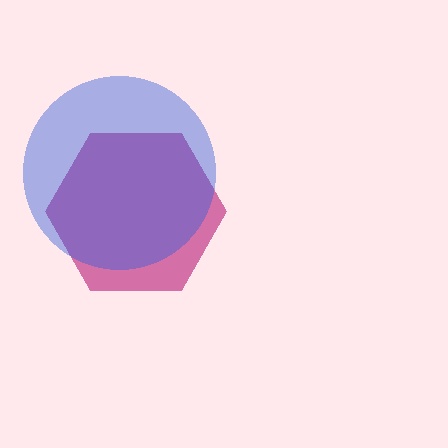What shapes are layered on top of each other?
The layered shapes are: a magenta hexagon, a blue circle.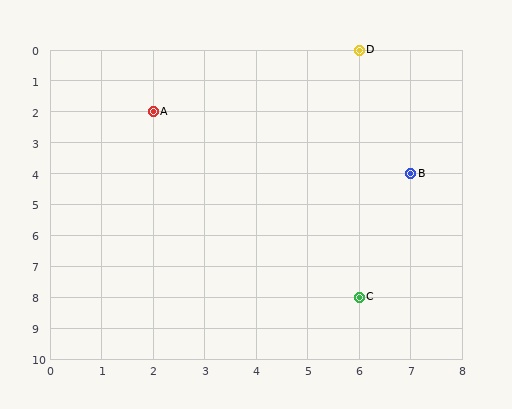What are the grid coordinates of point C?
Point C is at grid coordinates (6, 8).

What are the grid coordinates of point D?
Point D is at grid coordinates (6, 0).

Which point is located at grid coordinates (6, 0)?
Point D is at (6, 0).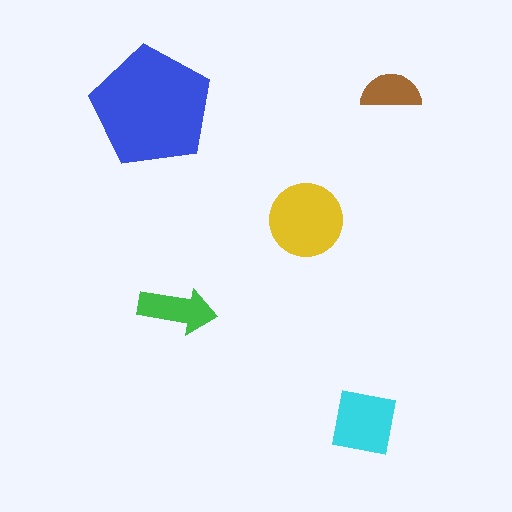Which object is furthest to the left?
The blue pentagon is leftmost.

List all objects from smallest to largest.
The brown semicircle, the green arrow, the cyan square, the yellow circle, the blue pentagon.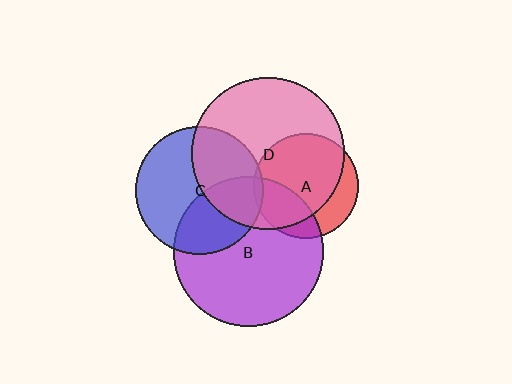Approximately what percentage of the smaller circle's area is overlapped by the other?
Approximately 30%.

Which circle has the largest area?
Circle D (pink).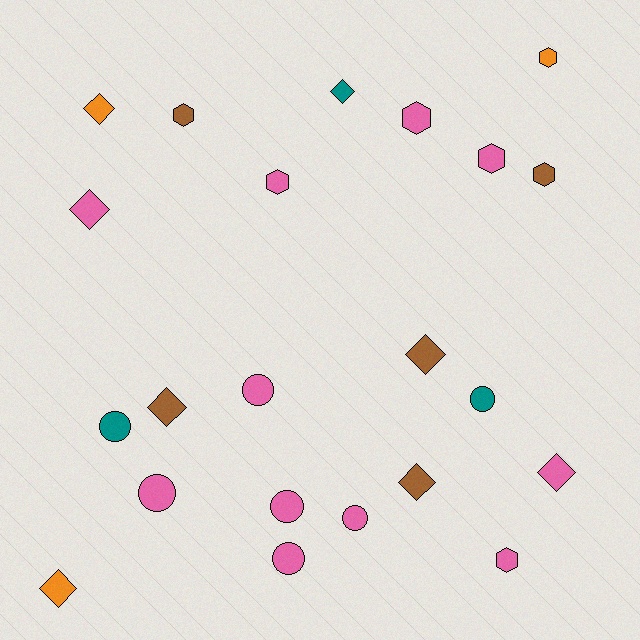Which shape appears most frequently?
Diamond, with 8 objects.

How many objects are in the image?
There are 22 objects.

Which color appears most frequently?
Pink, with 11 objects.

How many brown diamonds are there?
There are 3 brown diamonds.